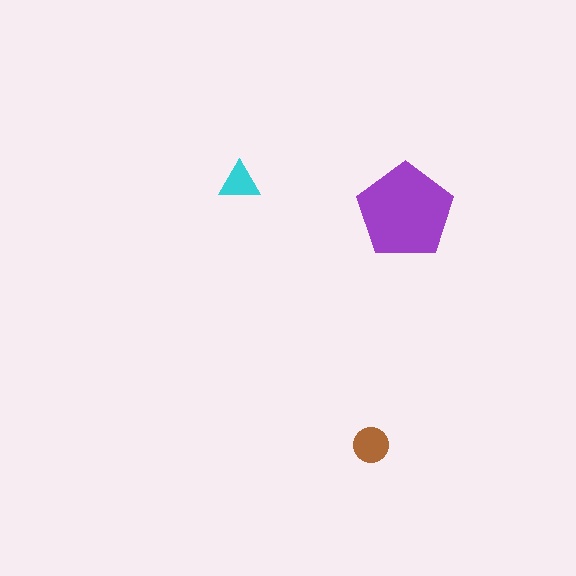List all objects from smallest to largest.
The cyan triangle, the brown circle, the purple pentagon.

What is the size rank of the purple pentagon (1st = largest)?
1st.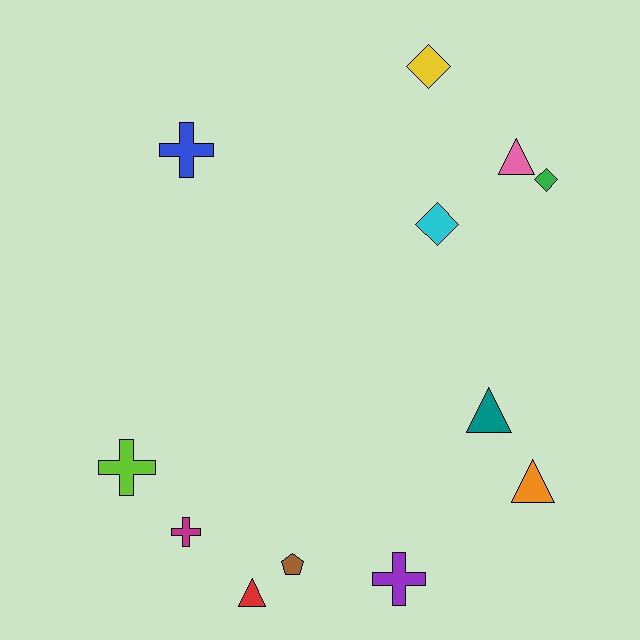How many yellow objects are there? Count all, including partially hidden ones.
There is 1 yellow object.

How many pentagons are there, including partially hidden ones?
There is 1 pentagon.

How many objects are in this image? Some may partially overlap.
There are 12 objects.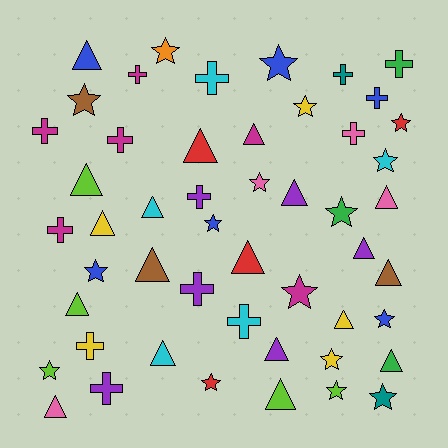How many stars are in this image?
There are 17 stars.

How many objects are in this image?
There are 50 objects.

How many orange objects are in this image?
There is 1 orange object.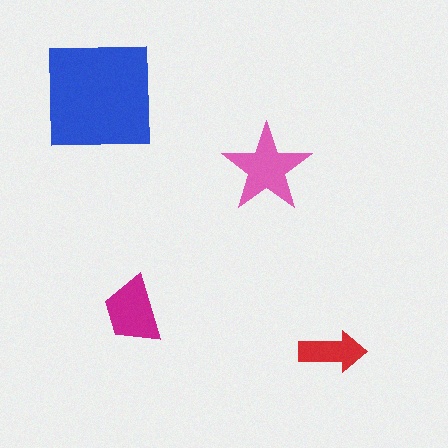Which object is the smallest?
The red arrow.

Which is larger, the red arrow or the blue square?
The blue square.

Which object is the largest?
The blue square.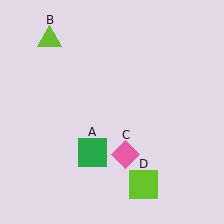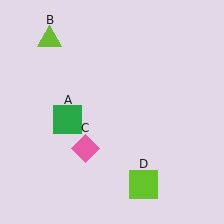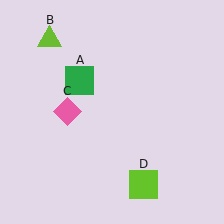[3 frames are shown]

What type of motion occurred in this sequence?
The green square (object A), pink diamond (object C) rotated clockwise around the center of the scene.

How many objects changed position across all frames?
2 objects changed position: green square (object A), pink diamond (object C).